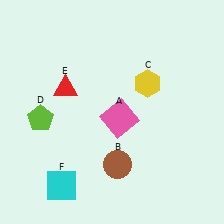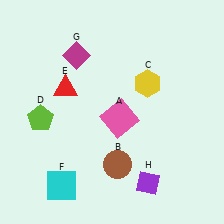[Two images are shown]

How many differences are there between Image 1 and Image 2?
There are 2 differences between the two images.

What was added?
A magenta diamond (G), a purple diamond (H) were added in Image 2.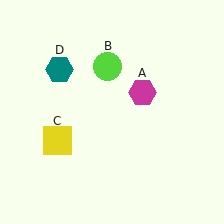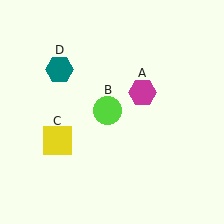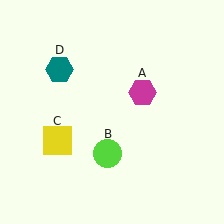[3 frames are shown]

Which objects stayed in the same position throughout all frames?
Magenta hexagon (object A) and yellow square (object C) and teal hexagon (object D) remained stationary.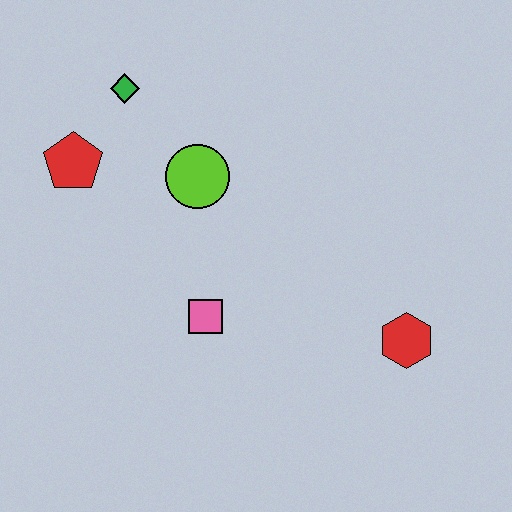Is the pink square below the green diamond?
Yes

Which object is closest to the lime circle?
The green diamond is closest to the lime circle.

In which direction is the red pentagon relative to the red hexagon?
The red pentagon is to the left of the red hexagon.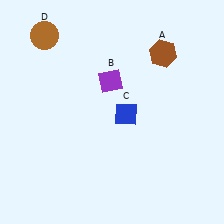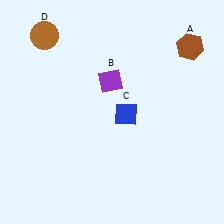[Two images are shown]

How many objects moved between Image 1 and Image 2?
1 object moved between the two images.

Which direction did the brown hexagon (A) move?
The brown hexagon (A) moved right.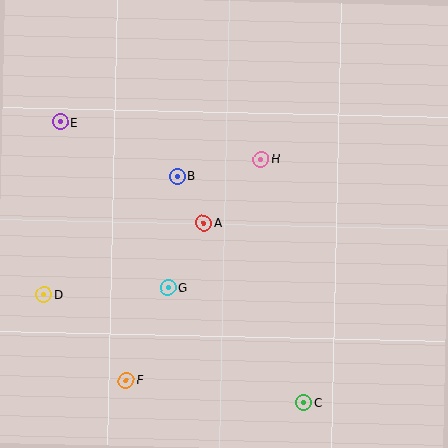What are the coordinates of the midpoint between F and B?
The midpoint between F and B is at (152, 278).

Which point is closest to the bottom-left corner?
Point F is closest to the bottom-left corner.